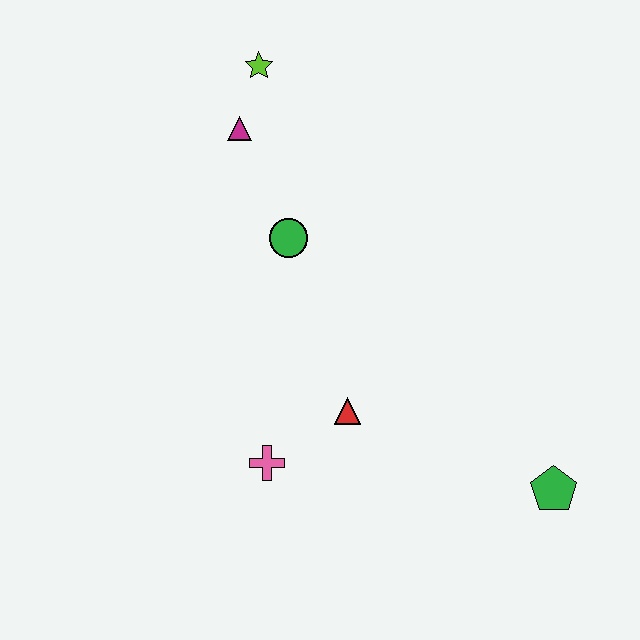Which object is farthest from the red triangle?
The lime star is farthest from the red triangle.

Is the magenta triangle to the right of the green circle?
No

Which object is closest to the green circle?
The magenta triangle is closest to the green circle.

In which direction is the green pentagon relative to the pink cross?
The green pentagon is to the right of the pink cross.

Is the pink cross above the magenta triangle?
No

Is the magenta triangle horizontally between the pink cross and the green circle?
No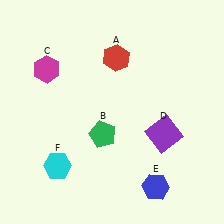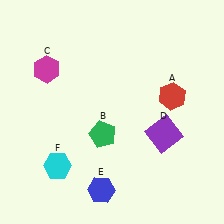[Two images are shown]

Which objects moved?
The objects that moved are: the red hexagon (A), the blue hexagon (E).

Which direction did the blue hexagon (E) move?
The blue hexagon (E) moved left.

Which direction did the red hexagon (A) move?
The red hexagon (A) moved right.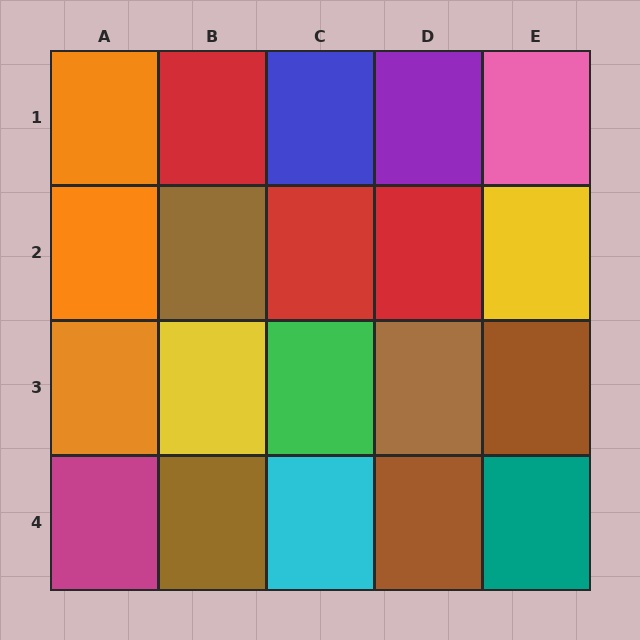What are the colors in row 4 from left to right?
Magenta, brown, cyan, brown, teal.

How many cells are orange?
3 cells are orange.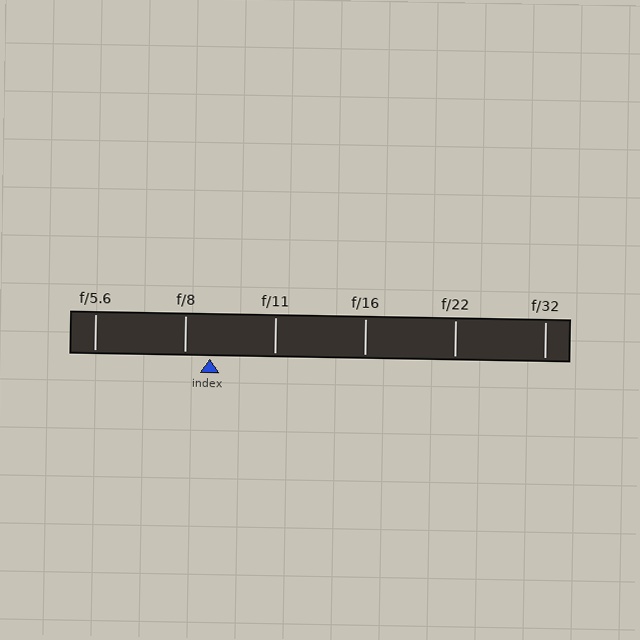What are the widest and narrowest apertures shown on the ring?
The widest aperture shown is f/5.6 and the narrowest is f/32.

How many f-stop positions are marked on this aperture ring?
There are 6 f-stop positions marked.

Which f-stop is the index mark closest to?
The index mark is closest to f/8.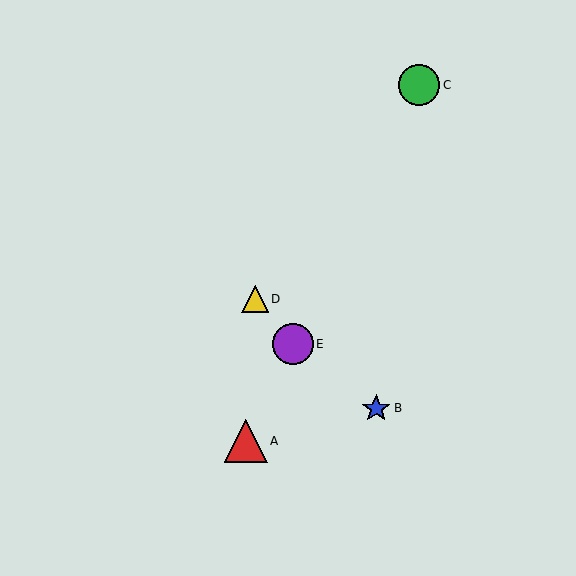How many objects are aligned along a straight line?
3 objects (A, C, E) are aligned along a straight line.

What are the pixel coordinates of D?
Object D is at (255, 299).